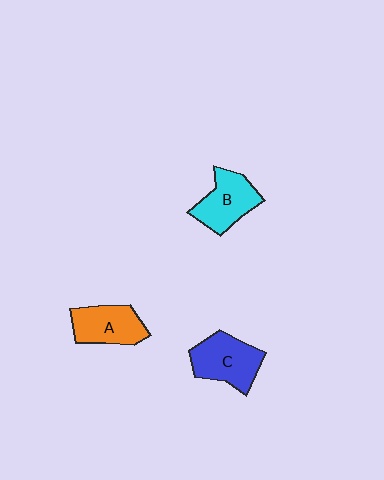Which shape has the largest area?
Shape C (blue).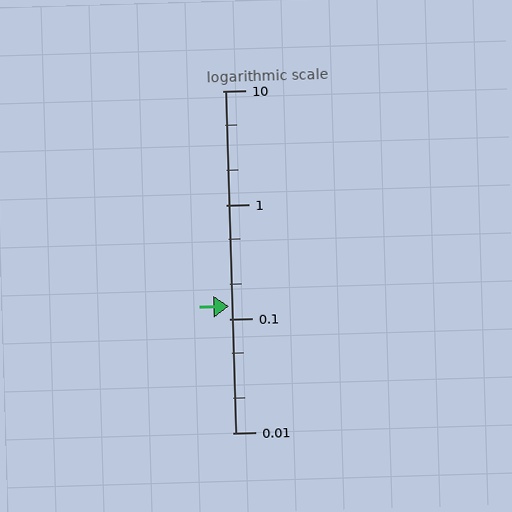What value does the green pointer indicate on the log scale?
The pointer indicates approximately 0.13.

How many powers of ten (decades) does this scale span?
The scale spans 3 decades, from 0.01 to 10.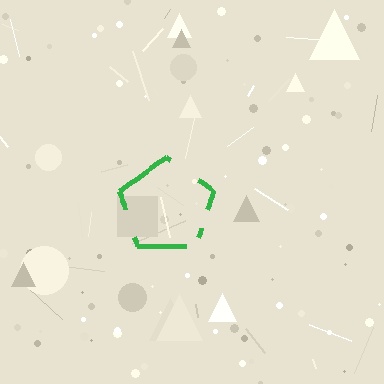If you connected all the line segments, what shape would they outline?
They would outline a pentagon.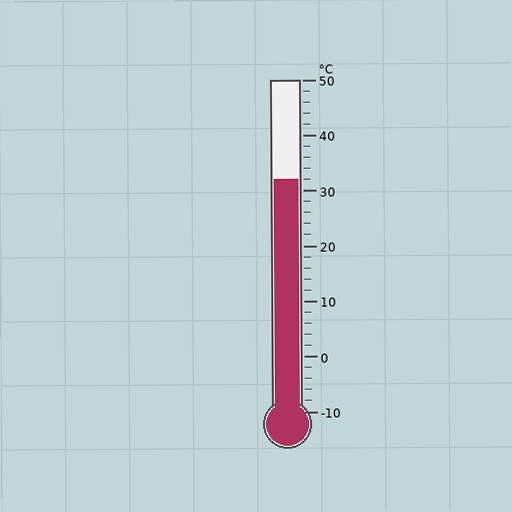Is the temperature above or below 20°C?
The temperature is above 20°C.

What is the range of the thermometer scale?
The thermometer scale ranges from -10°C to 50°C.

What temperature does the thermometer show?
The thermometer shows approximately 32°C.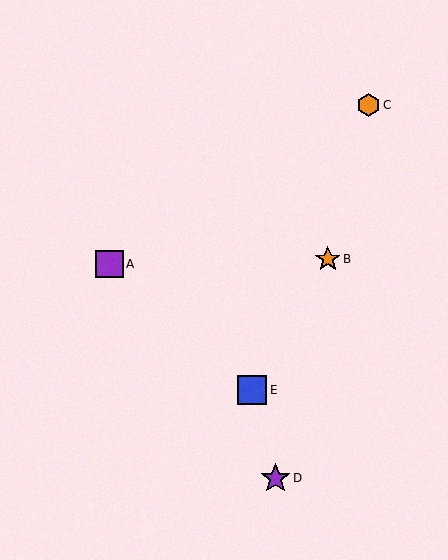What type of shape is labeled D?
Shape D is a purple star.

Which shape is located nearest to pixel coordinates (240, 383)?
The blue square (labeled E) at (252, 390) is nearest to that location.